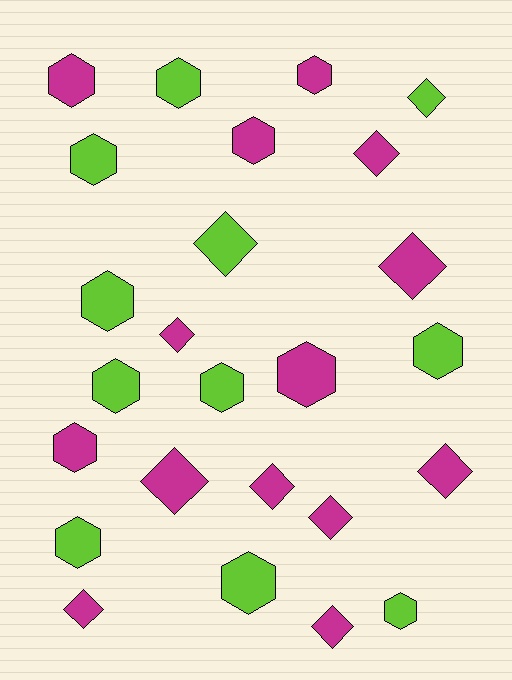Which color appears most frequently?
Magenta, with 14 objects.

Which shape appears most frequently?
Hexagon, with 14 objects.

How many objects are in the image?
There are 25 objects.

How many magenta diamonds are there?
There are 9 magenta diamonds.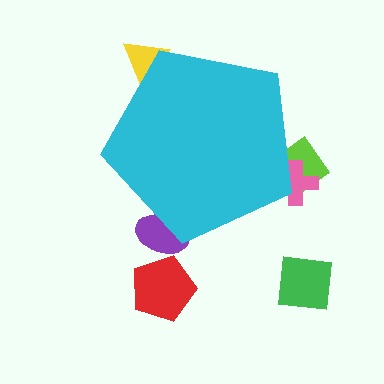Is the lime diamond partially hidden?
Yes, the lime diamond is partially hidden behind the cyan pentagon.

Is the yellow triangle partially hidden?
Yes, the yellow triangle is partially hidden behind the cyan pentagon.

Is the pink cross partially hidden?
Yes, the pink cross is partially hidden behind the cyan pentagon.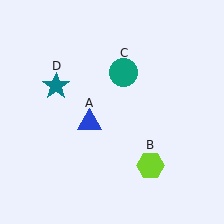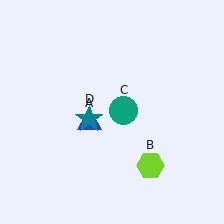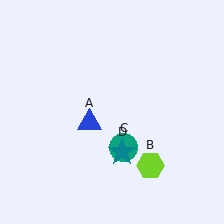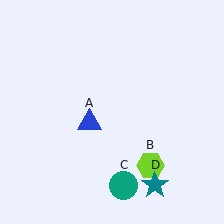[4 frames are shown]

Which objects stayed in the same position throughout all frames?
Blue triangle (object A) and lime hexagon (object B) remained stationary.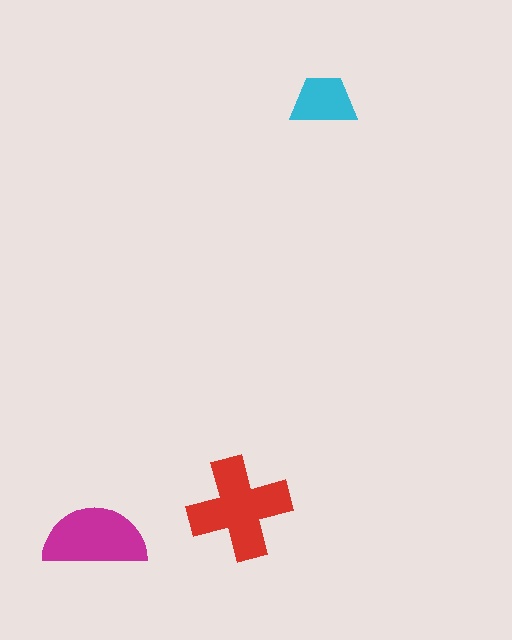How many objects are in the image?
There are 3 objects in the image.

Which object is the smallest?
The cyan trapezoid.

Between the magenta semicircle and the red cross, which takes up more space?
The red cross.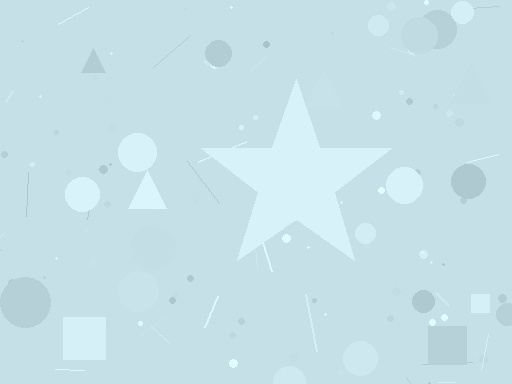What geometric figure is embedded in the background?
A star is embedded in the background.